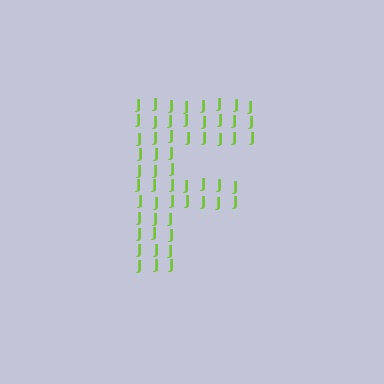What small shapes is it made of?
It is made of small letter J's.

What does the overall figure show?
The overall figure shows the letter F.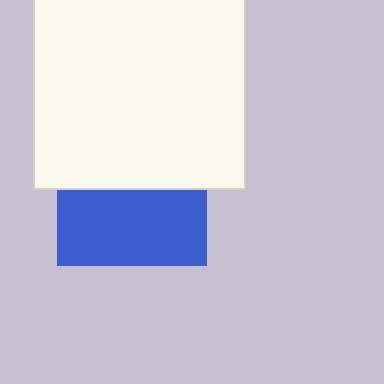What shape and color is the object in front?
The object in front is a white square.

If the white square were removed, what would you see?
You would see the complete blue square.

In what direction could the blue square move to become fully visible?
The blue square could move down. That would shift it out from behind the white square entirely.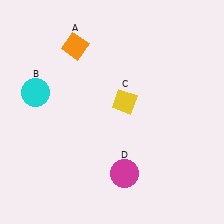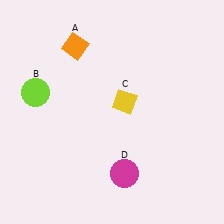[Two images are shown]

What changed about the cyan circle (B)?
In Image 1, B is cyan. In Image 2, it changed to lime.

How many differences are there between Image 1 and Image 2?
There is 1 difference between the two images.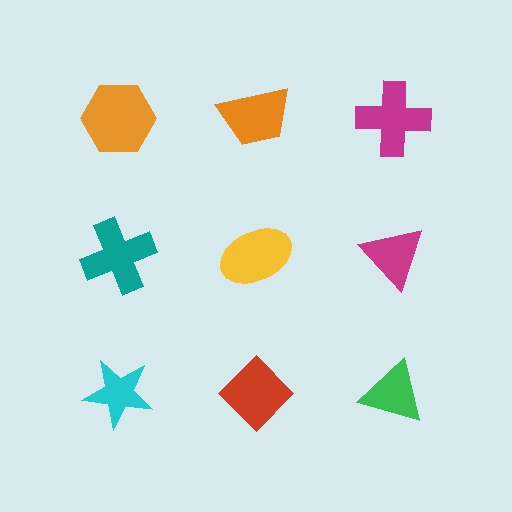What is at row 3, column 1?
A cyan star.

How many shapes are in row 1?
3 shapes.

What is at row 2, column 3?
A magenta triangle.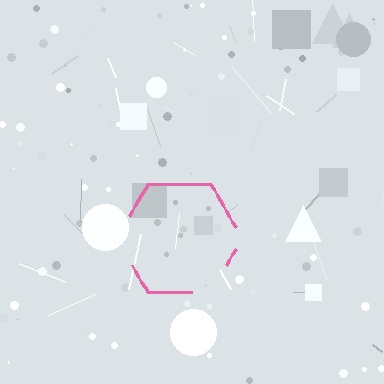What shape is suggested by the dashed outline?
The dashed outline suggests a hexagon.